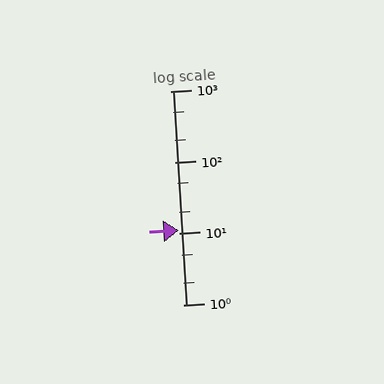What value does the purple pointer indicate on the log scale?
The pointer indicates approximately 11.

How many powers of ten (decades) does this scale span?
The scale spans 3 decades, from 1 to 1000.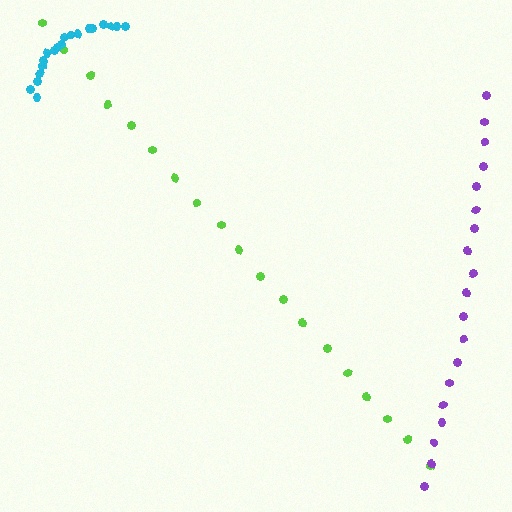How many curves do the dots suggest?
There are 3 distinct paths.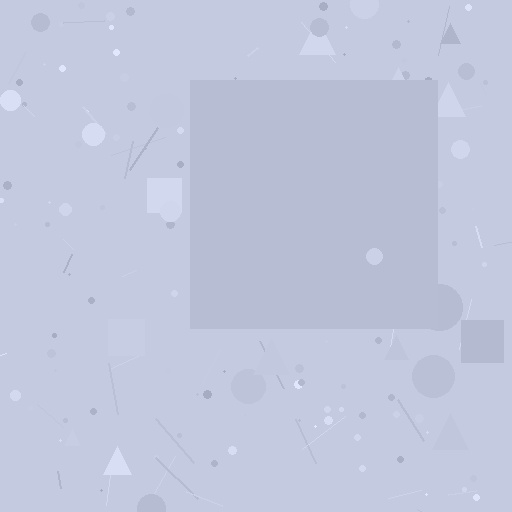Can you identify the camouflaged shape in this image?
The camouflaged shape is a square.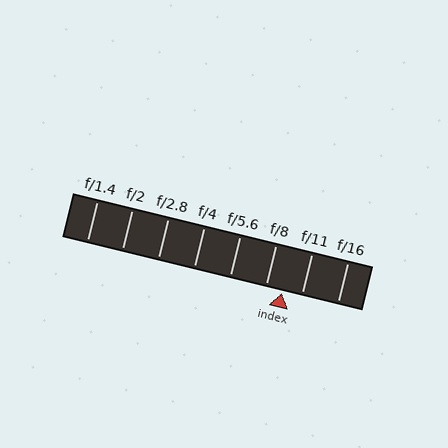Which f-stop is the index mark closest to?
The index mark is closest to f/8.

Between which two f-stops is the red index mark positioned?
The index mark is between f/8 and f/11.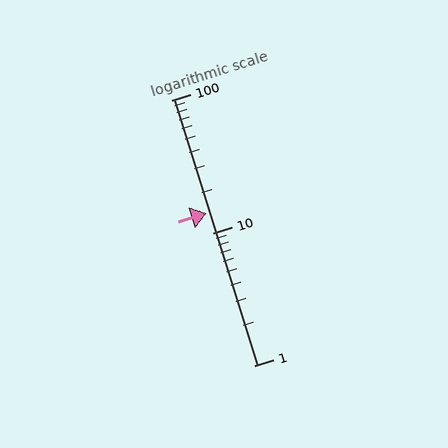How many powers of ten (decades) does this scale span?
The scale spans 2 decades, from 1 to 100.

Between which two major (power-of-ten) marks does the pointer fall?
The pointer is between 10 and 100.